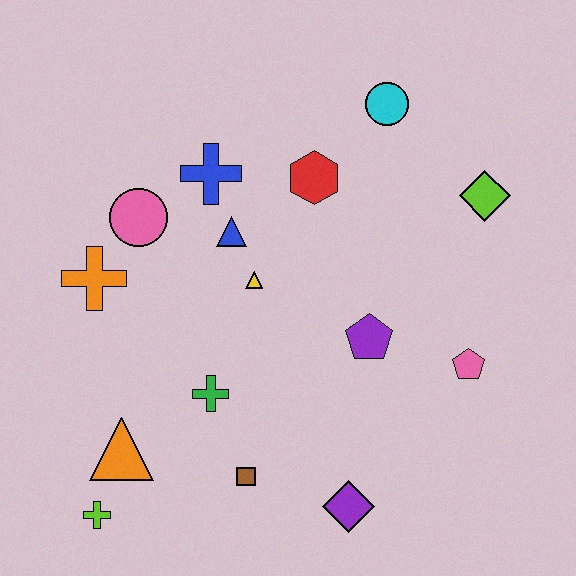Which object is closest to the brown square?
The green cross is closest to the brown square.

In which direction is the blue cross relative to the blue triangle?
The blue cross is above the blue triangle.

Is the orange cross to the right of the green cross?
No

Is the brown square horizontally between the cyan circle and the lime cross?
Yes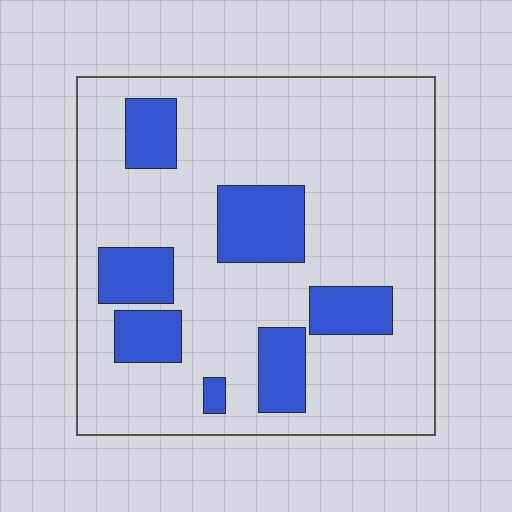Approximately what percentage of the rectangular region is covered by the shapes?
Approximately 20%.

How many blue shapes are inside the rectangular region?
7.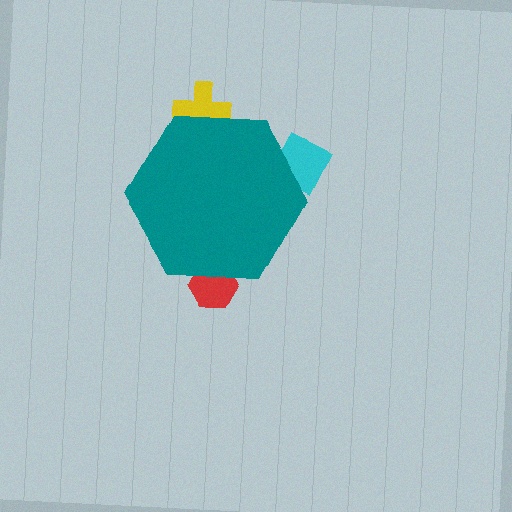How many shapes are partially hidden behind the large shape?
3 shapes are partially hidden.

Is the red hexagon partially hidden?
Yes, the red hexagon is partially hidden behind the teal hexagon.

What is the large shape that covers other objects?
A teal hexagon.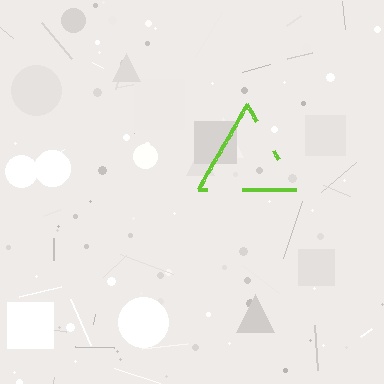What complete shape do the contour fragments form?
The contour fragments form a triangle.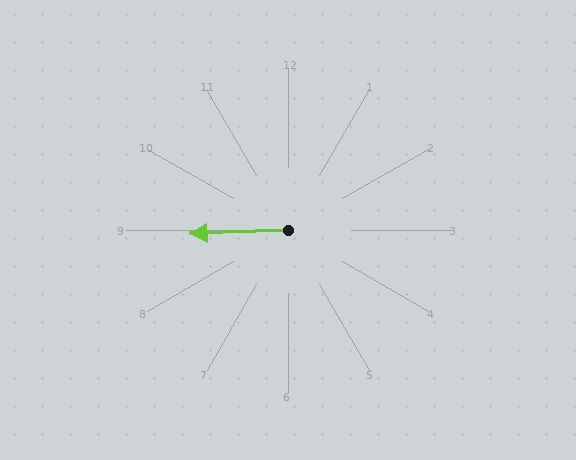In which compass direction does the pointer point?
West.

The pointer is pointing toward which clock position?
Roughly 9 o'clock.